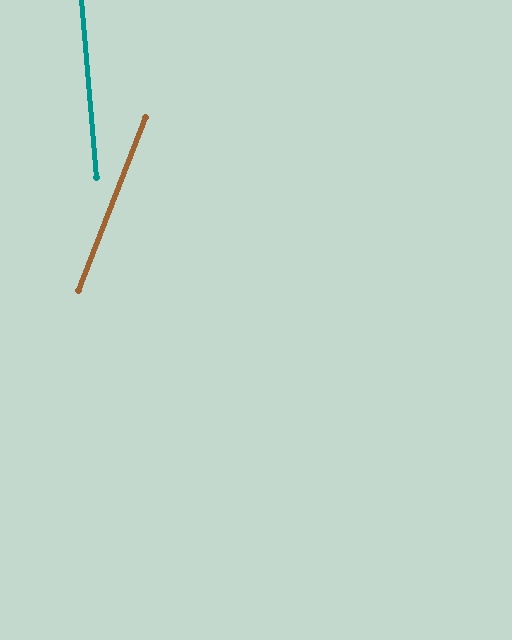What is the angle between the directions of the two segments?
Approximately 26 degrees.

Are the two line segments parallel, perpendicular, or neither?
Neither parallel nor perpendicular — they differ by about 26°.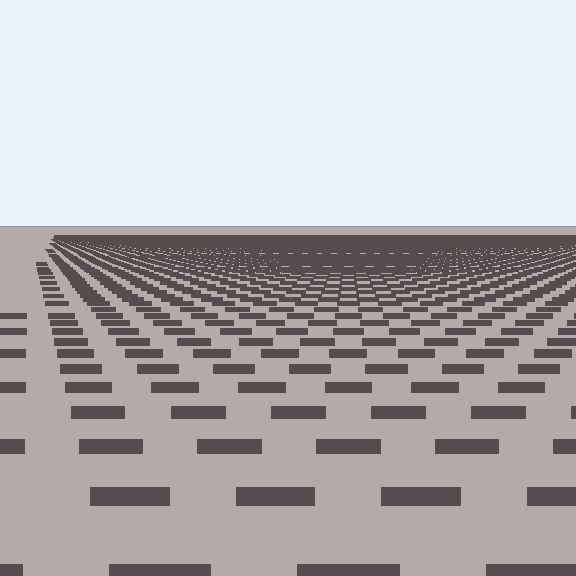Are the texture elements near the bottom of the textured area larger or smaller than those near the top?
Larger. Near the bottom, elements are closer to the viewer and appear at a bigger on-screen size.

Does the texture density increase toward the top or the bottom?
Density increases toward the top.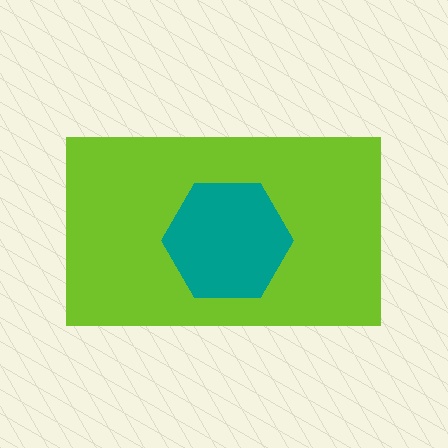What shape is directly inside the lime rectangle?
The teal hexagon.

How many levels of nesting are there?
2.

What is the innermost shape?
The teal hexagon.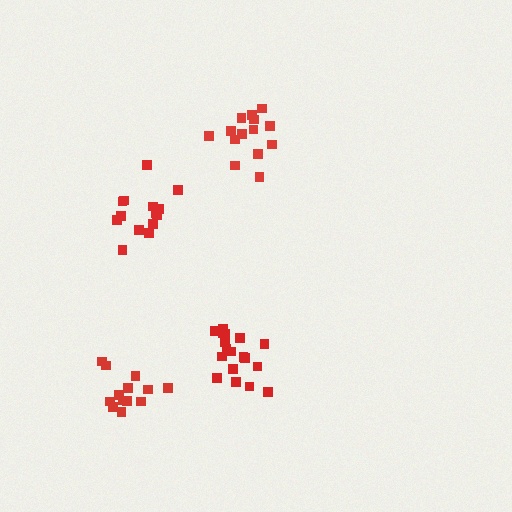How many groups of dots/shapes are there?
There are 4 groups.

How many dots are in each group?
Group 1: 14 dots, Group 2: 14 dots, Group 3: 18 dots, Group 4: 13 dots (59 total).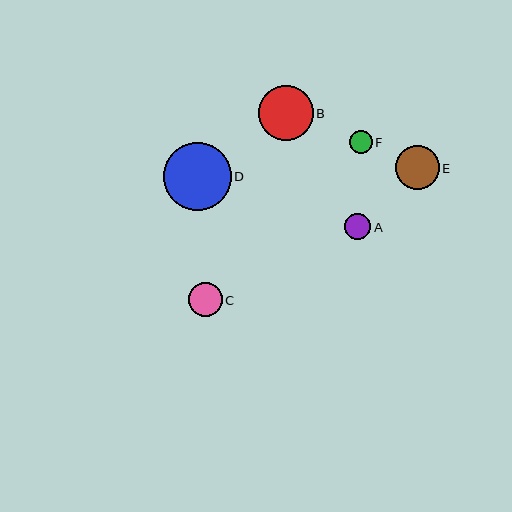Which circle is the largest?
Circle D is the largest with a size of approximately 68 pixels.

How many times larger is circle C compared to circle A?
Circle C is approximately 1.3 times the size of circle A.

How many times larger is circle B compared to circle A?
Circle B is approximately 2.1 times the size of circle A.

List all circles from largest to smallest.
From largest to smallest: D, B, E, C, A, F.